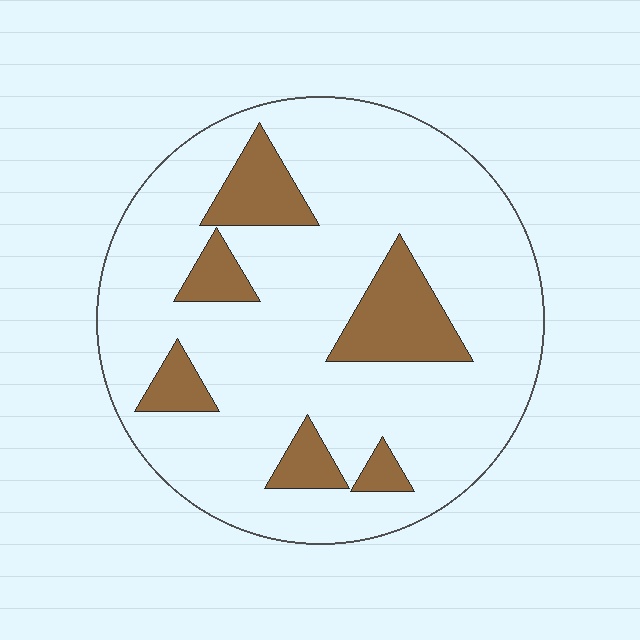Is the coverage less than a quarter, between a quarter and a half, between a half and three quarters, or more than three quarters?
Less than a quarter.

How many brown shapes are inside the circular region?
6.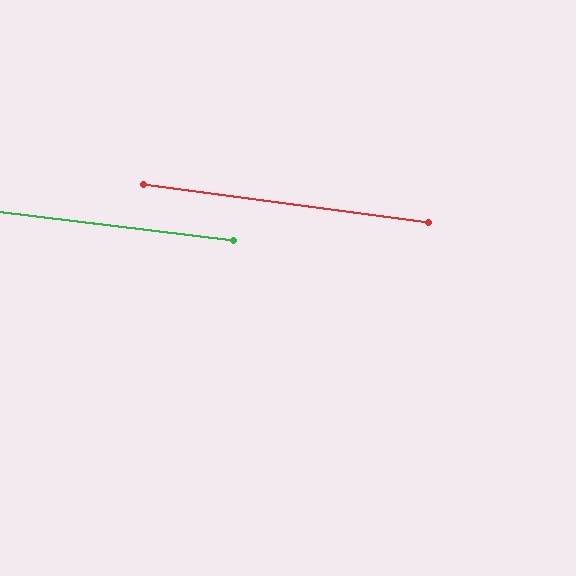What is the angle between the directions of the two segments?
Approximately 1 degree.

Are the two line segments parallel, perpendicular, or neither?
Parallel — their directions differ by only 0.7°.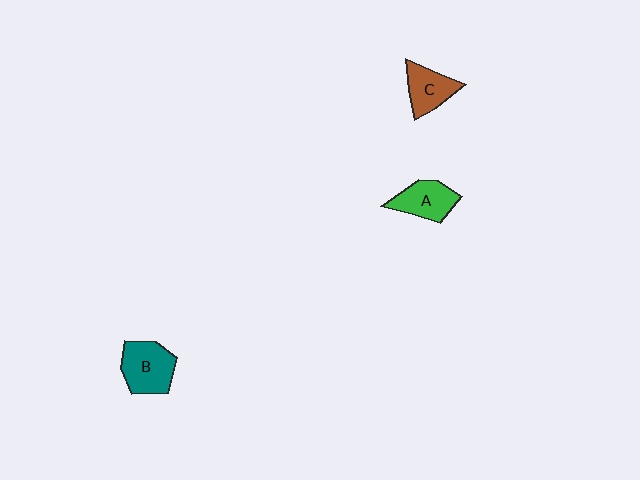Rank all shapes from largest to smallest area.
From largest to smallest: B (teal), A (green), C (brown).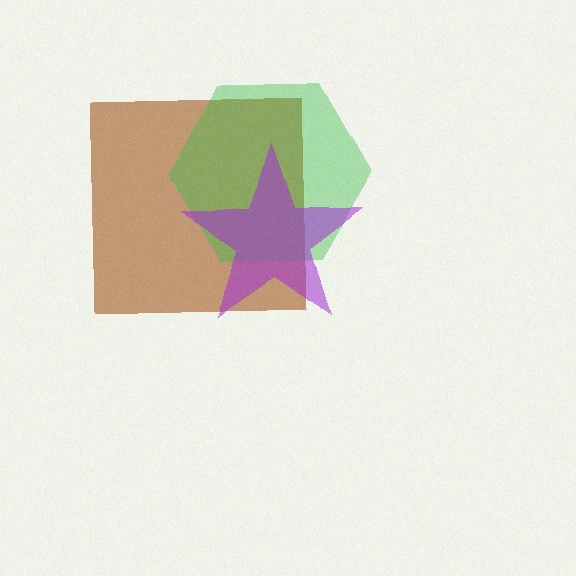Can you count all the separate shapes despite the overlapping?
Yes, there are 3 separate shapes.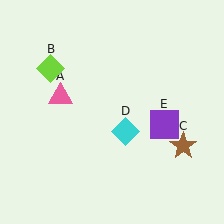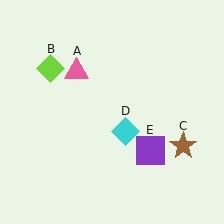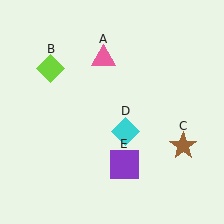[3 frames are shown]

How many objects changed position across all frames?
2 objects changed position: pink triangle (object A), purple square (object E).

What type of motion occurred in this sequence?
The pink triangle (object A), purple square (object E) rotated clockwise around the center of the scene.